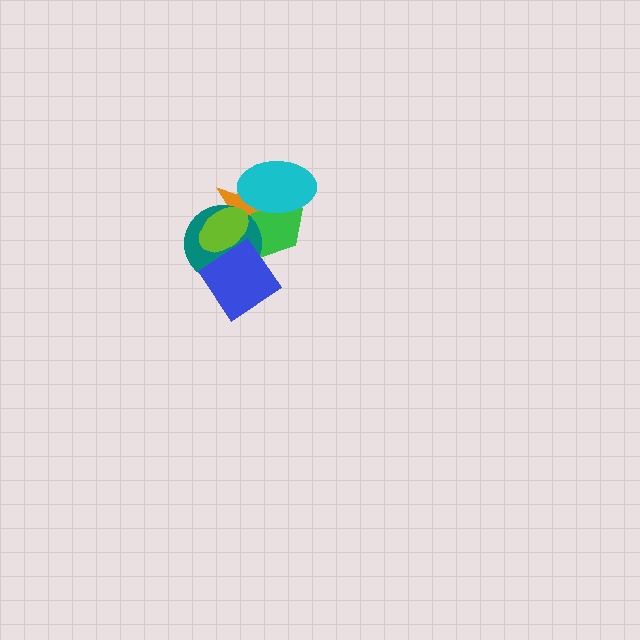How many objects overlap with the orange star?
4 objects overlap with the orange star.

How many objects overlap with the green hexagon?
5 objects overlap with the green hexagon.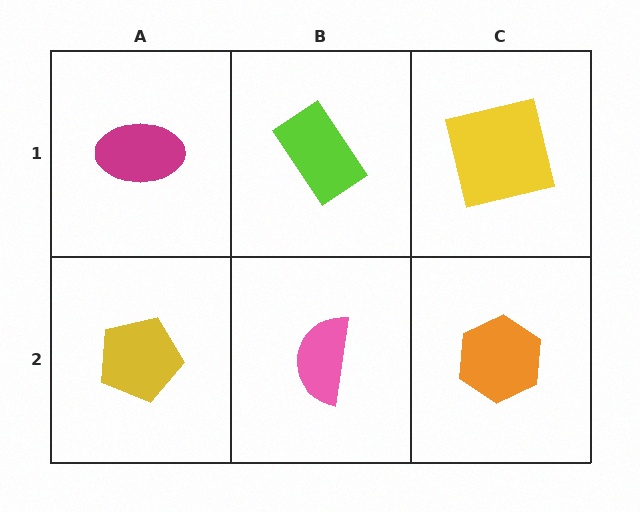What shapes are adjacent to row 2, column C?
A yellow square (row 1, column C), a pink semicircle (row 2, column B).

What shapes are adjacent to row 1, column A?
A yellow pentagon (row 2, column A), a lime rectangle (row 1, column B).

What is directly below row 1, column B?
A pink semicircle.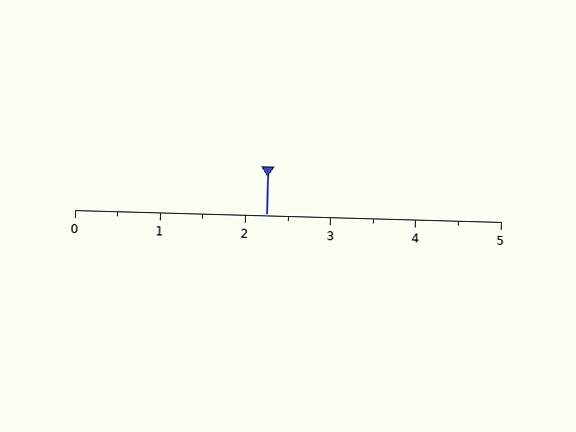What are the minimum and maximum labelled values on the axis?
The axis runs from 0 to 5.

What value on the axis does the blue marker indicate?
The marker indicates approximately 2.2.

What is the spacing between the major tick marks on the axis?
The major ticks are spaced 1 apart.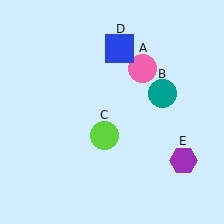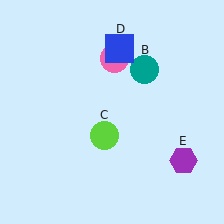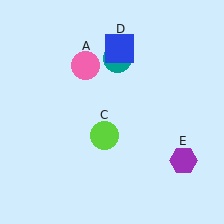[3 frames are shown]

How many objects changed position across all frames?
2 objects changed position: pink circle (object A), teal circle (object B).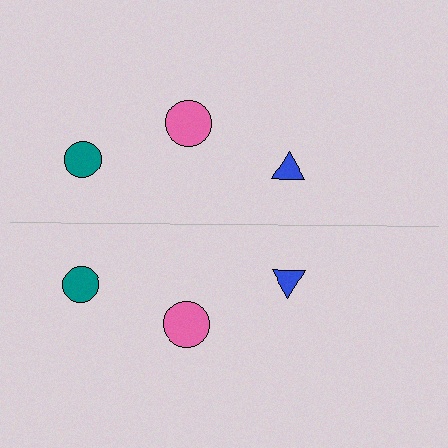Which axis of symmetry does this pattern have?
The pattern has a horizontal axis of symmetry running through the center of the image.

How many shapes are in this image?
There are 6 shapes in this image.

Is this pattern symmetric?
Yes, this pattern has bilateral (reflection) symmetry.